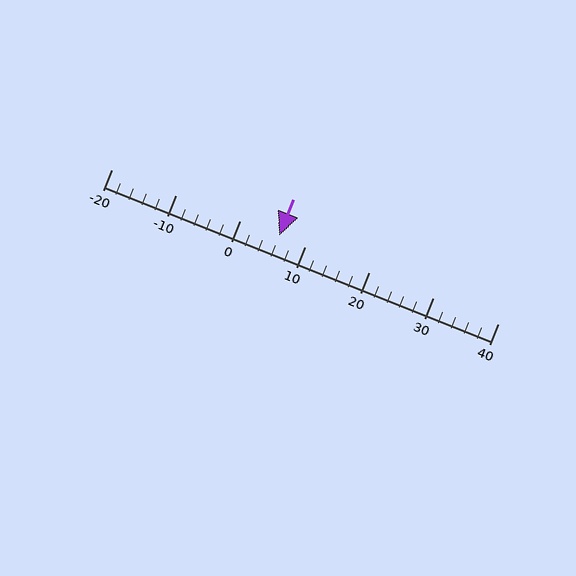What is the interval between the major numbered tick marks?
The major tick marks are spaced 10 units apart.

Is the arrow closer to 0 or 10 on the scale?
The arrow is closer to 10.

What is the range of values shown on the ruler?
The ruler shows values from -20 to 40.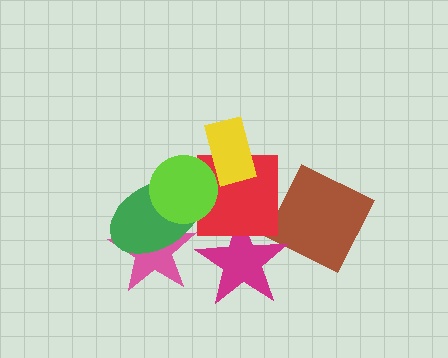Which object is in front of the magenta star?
The red square is in front of the magenta star.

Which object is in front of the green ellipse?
The lime circle is in front of the green ellipse.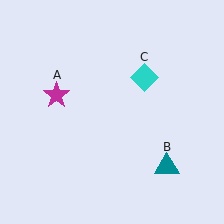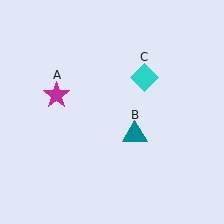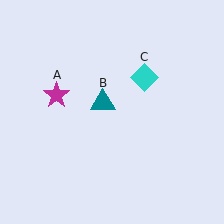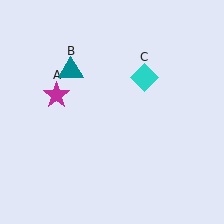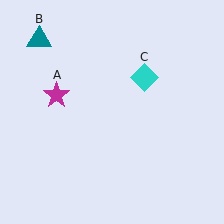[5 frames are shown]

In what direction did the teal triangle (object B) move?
The teal triangle (object B) moved up and to the left.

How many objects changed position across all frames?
1 object changed position: teal triangle (object B).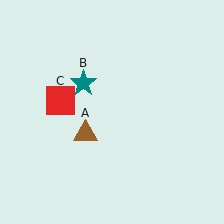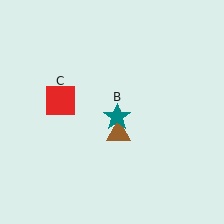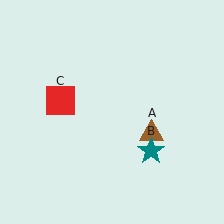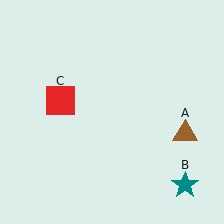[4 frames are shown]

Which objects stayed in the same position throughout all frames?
Red square (object C) remained stationary.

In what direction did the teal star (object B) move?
The teal star (object B) moved down and to the right.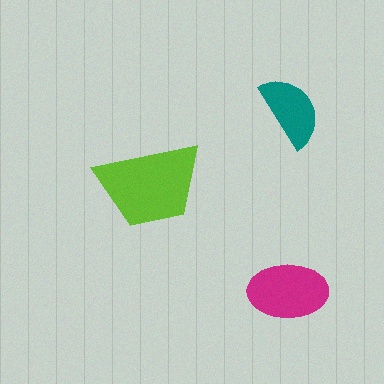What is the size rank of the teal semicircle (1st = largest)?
3rd.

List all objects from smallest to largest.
The teal semicircle, the magenta ellipse, the lime trapezoid.